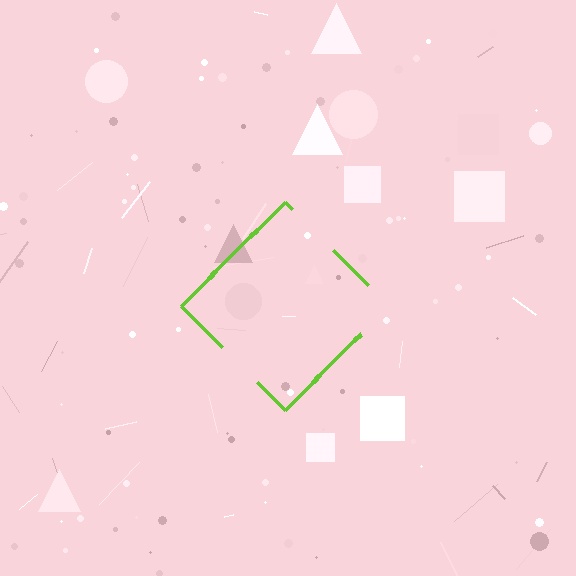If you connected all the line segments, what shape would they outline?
They would outline a diamond.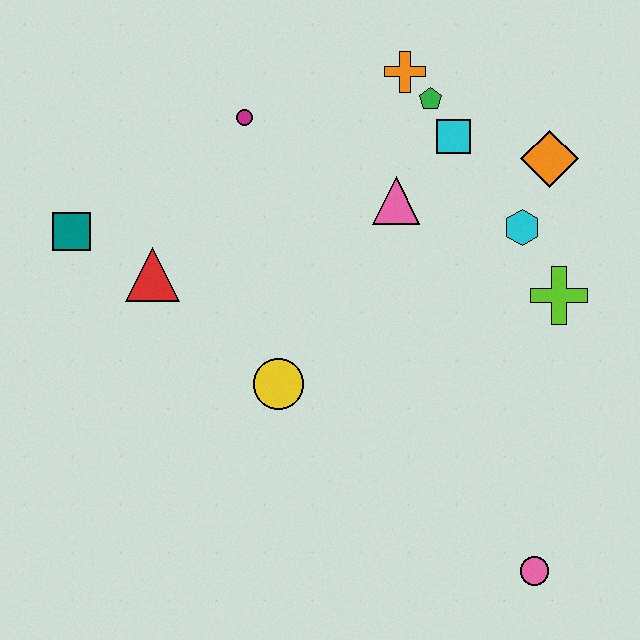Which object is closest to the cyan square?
The green pentagon is closest to the cyan square.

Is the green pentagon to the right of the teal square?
Yes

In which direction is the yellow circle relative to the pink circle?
The yellow circle is to the left of the pink circle.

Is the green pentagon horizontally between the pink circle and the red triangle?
Yes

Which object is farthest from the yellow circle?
The orange diamond is farthest from the yellow circle.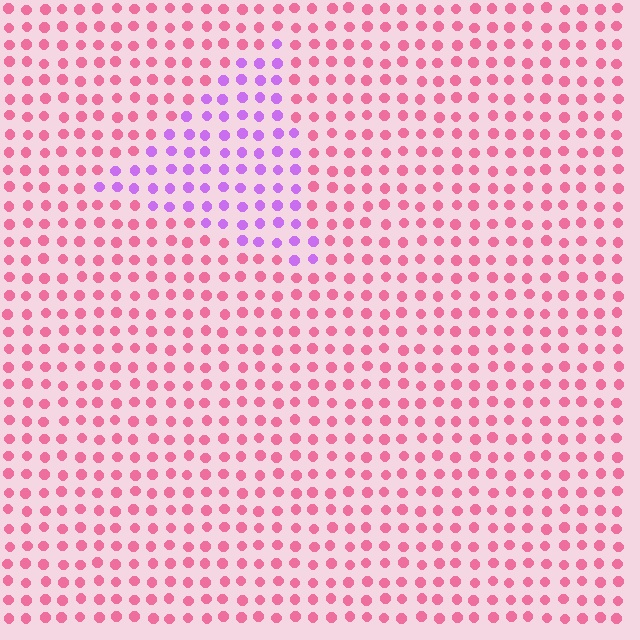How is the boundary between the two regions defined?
The boundary is defined purely by a slight shift in hue (about 55 degrees). Spacing, size, and orientation are identical on both sides.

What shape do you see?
I see a triangle.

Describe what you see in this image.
The image is filled with small pink elements in a uniform arrangement. A triangle-shaped region is visible where the elements are tinted to a slightly different hue, forming a subtle color boundary.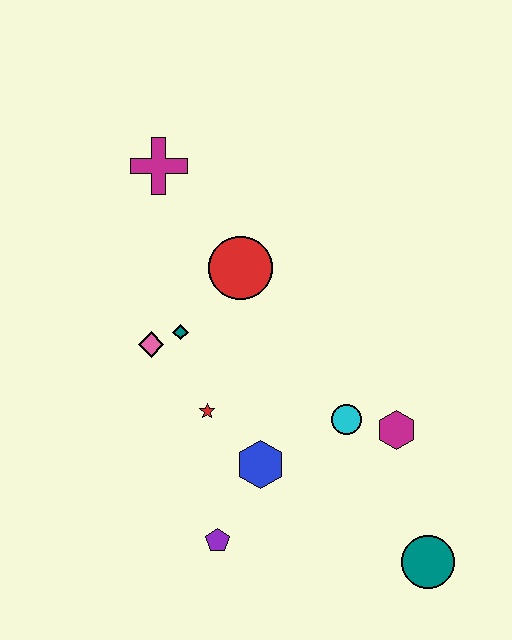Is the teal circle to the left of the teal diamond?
No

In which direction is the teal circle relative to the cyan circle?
The teal circle is below the cyan circle.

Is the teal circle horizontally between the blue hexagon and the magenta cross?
No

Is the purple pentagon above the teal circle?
Yes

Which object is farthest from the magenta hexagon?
The magenta cross is farthest from the magenta hexagon.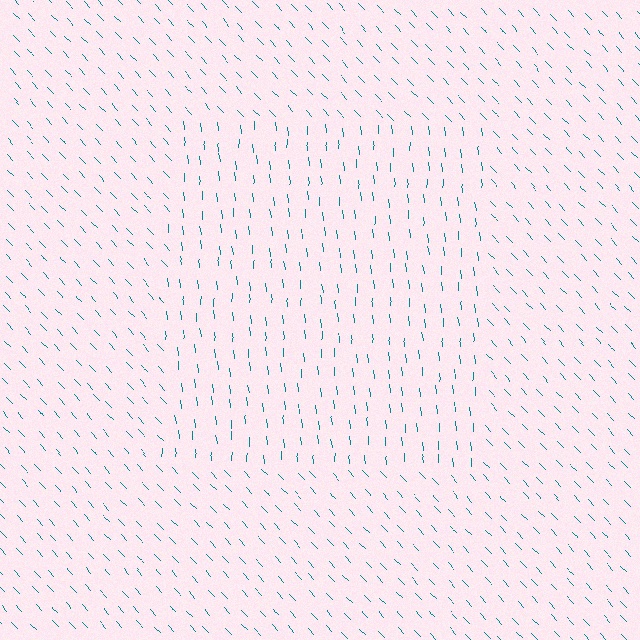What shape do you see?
I see a rectangle.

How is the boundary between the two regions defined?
The boundary is defined purely by a change in line orientation (approximately 37 degrees difference). All lines are the same color and thickness.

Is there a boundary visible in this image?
Yes, there is a texture boundary formed by a change in line orientation.